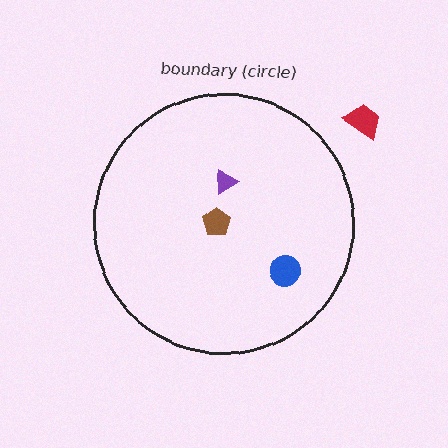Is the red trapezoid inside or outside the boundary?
Outside.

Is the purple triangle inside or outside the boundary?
Inside.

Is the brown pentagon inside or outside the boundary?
Inside.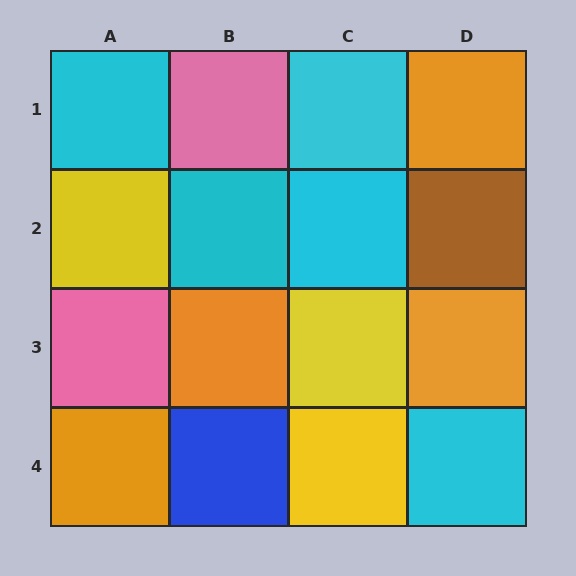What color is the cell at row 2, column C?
Cyan.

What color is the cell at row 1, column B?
Pink.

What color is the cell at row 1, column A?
Cyan.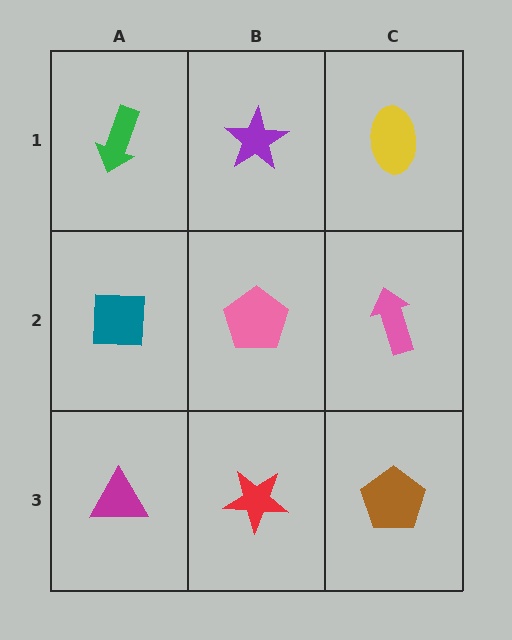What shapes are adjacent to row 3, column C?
A pink arrow (row 2, column C), a red star (row 3, column B).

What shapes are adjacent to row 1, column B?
A pink pentagon (row 2, column B), a green arrow (row 1, column A), a yellow ellipse (row 1, column C).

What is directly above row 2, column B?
A purple star.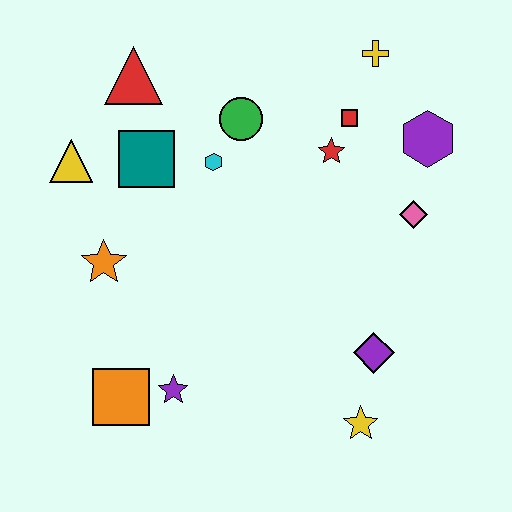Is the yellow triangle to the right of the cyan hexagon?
No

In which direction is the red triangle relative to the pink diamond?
The red triangle is to the left of the pink diamond.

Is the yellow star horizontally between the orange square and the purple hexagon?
Yes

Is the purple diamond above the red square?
No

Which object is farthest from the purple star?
The yellow cross is farthest from the purple star.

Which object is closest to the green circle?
The cyan hexagon is closest to the green circle.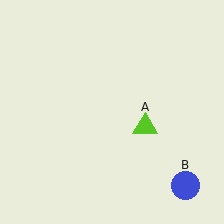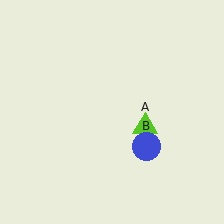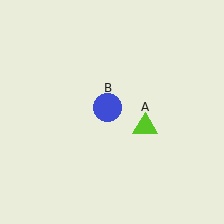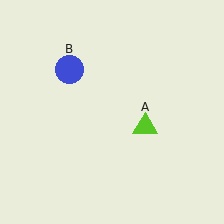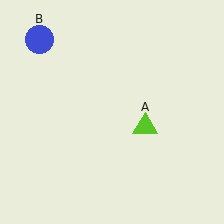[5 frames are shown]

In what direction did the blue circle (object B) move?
The blue circle (object B) moved up and to the left.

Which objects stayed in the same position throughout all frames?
Lime triangle (object A) remained stationary.